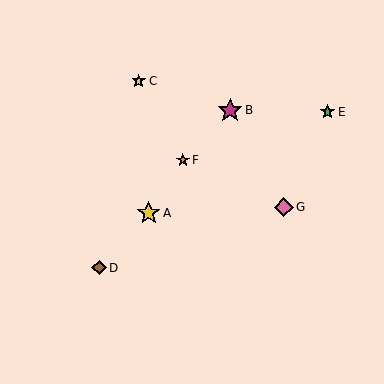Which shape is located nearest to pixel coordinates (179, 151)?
The orange star (labeled F) at (183, 160) is nearest to that location.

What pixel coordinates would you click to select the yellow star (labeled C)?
Click at (139, 81) to select the yellow star C.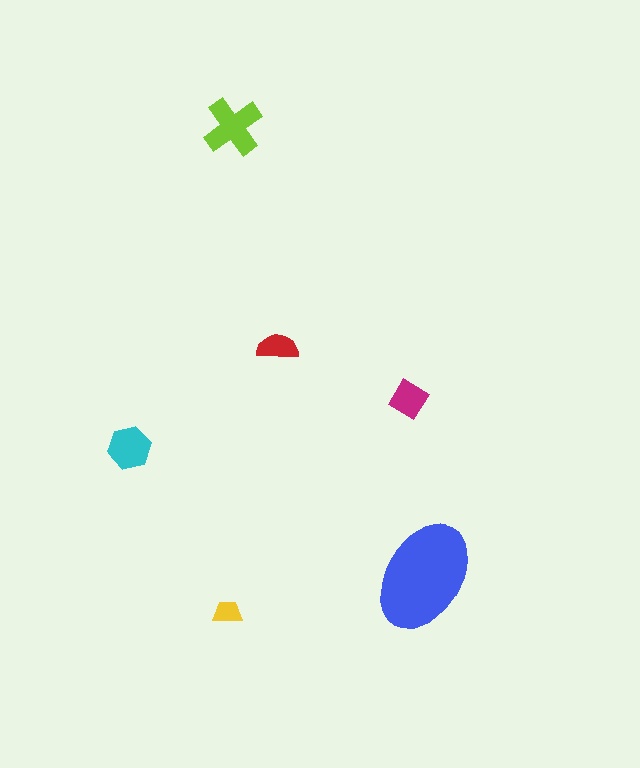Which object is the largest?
The blue ellipse.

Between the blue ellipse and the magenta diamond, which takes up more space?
The blue ellipse.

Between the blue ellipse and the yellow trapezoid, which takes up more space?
The blue ellipse.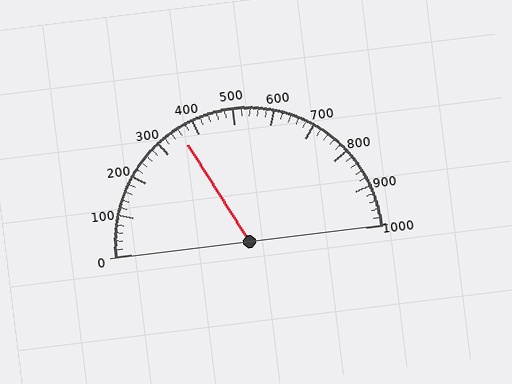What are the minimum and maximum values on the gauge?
The gauge ranges from 0 to 1000.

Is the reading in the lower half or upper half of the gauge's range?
The reading is in the lower half of the range (0 to 1000).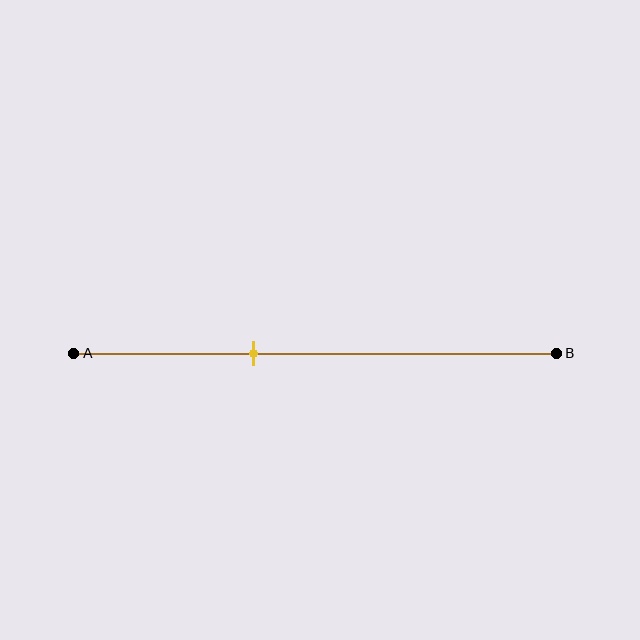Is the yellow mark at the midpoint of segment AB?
No, the mark is at about 35% from A, not at the 50% midpoint.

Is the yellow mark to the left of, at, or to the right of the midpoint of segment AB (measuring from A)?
The yellow mark is to the left of the midpoint of segment AB.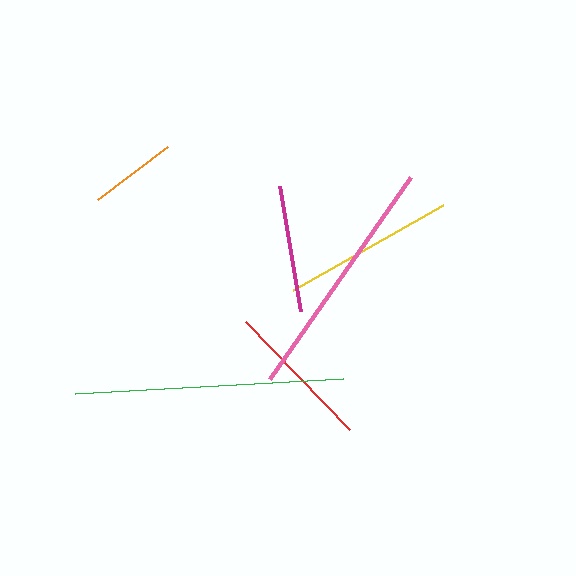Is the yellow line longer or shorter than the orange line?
The yellow line is longer than the orange line.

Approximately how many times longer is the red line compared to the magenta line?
The red line is approximately 1.2 times the length of the magenta line.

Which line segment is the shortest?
The orange line is the shortest at approximately 88 pixels.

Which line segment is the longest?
The green line is the longest at approximately 268 pixels.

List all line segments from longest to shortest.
From longest to shortest: green, pink, yellow, red, magenta, orange.